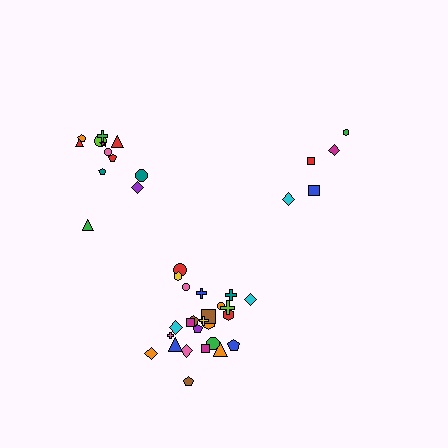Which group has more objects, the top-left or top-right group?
The top-left group.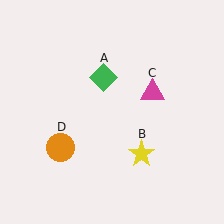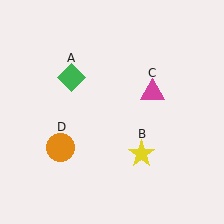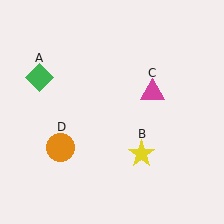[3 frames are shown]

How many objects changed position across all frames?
1 object changed position: green diamond (object A).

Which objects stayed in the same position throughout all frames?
Yellow star (object B) and magenta triangle (object C) and orange circle (object D) remained stationary.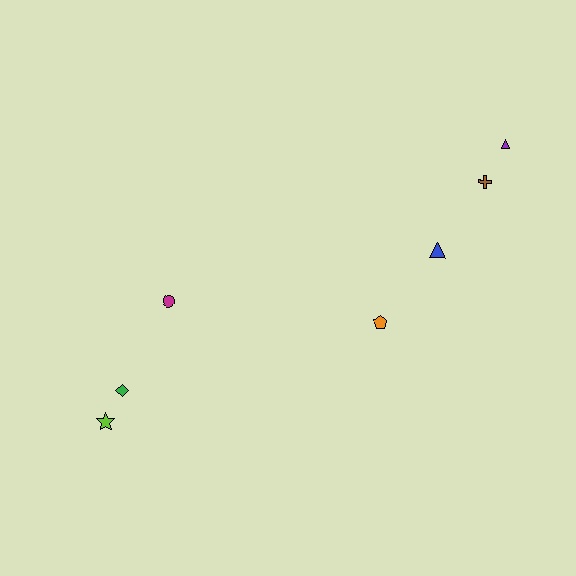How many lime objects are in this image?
There is 1 lime object.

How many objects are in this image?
There are 7 objects.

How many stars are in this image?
There is 1 star.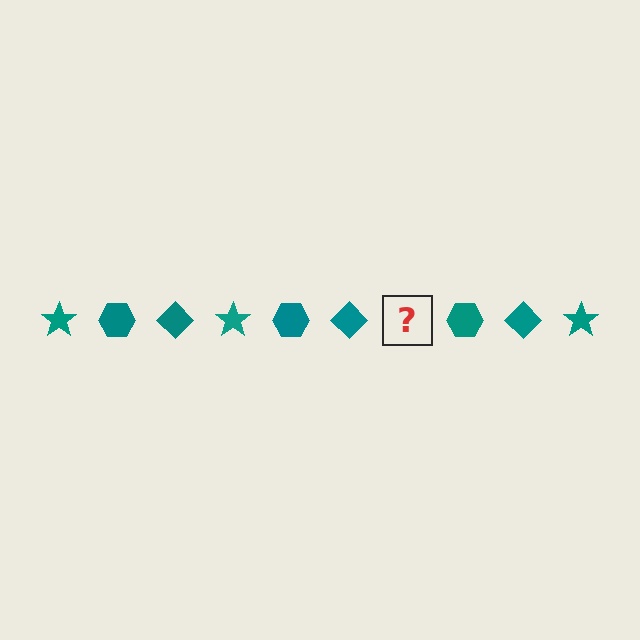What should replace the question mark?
The question mark should be replaced with a teal star.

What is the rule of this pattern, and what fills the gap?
The rule is that the pattern cycles through star, hexagon, diamond shapes in teal. The gap should be filled with a teal star.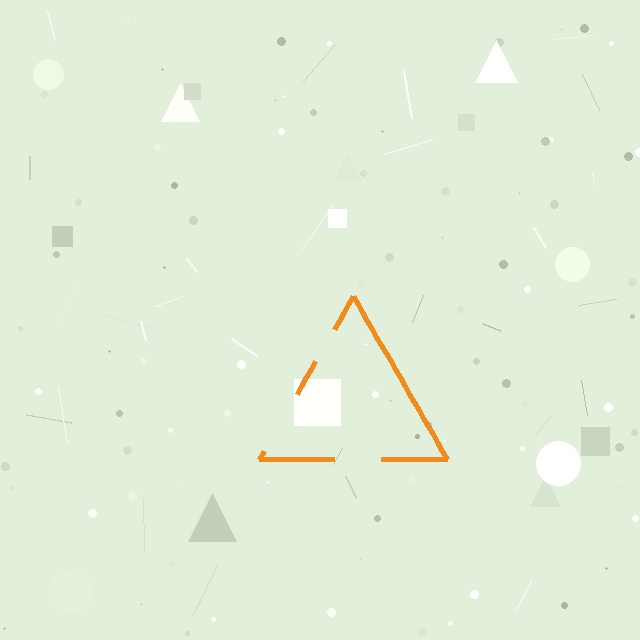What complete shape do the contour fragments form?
The contour fragments form a triangle.